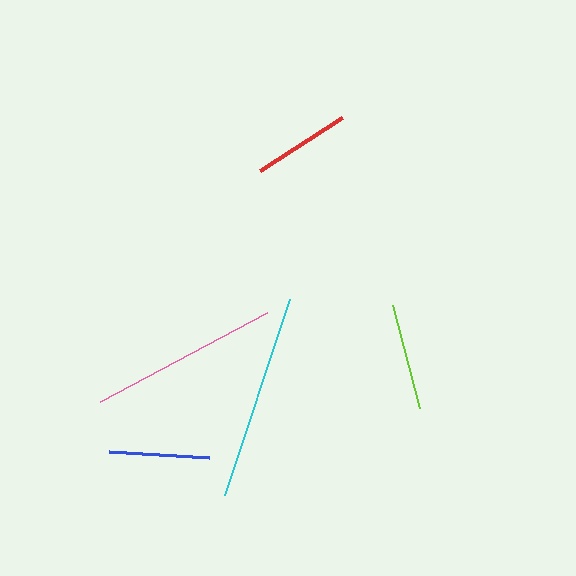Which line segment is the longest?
The cyan line is the longest at approximately 207 pixels.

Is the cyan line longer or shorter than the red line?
The cyan line is longer than the red line.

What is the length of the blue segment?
The blue segment is approximately 100 pixels long.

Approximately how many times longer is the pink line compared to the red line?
The pink line is approximately 1.9 times the length of the red line.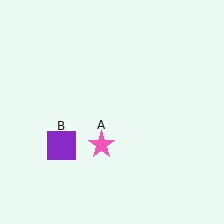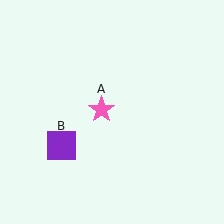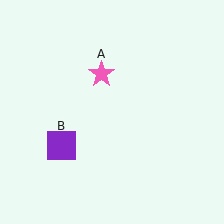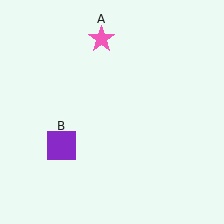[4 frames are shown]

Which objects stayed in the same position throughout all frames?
Purple square (object B) remained stationary.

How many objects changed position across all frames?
1 object changed position: pink star (object A).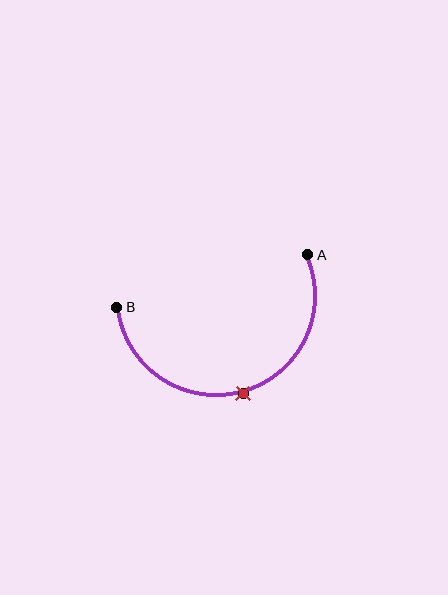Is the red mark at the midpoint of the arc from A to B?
Yes. The red mark lies on the arc at equal arc-length from both A and B — it is the arc midpoint.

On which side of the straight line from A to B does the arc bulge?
The arc bulges below the straight line connecting A and B.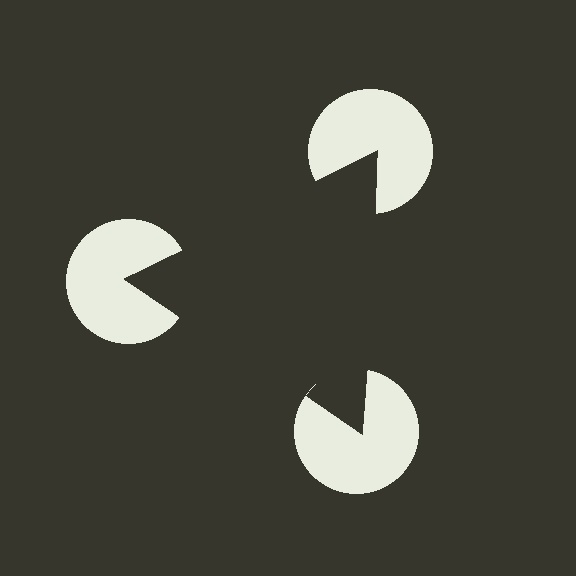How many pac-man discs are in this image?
There are 3 — one at each vertex of the illusory triangle.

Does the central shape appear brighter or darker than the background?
It typically appears slightly darker than the background, even though no actual brightness change is drawn.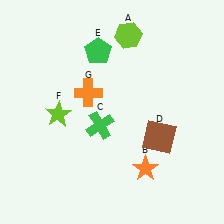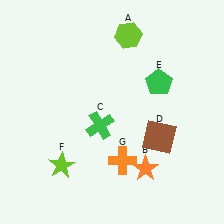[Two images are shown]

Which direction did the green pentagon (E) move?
The green pentagon (E) moved right.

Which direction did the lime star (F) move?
The lime star (F) moved down.